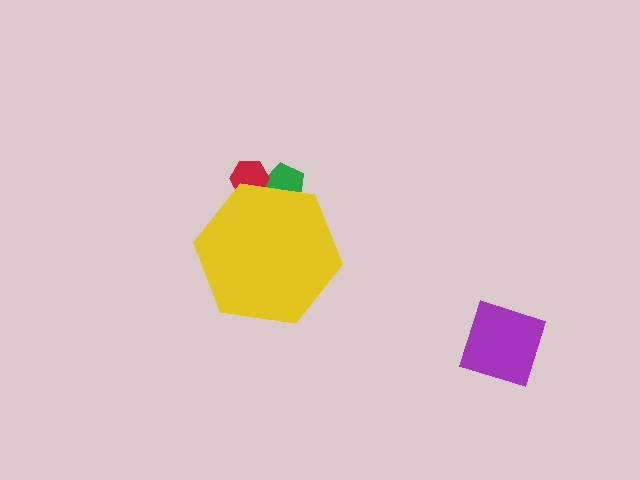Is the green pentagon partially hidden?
Yes, the green pentagon is partially hidden behind the yellow hexagon.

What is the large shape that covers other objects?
A yellow hexagon.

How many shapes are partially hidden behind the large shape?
2 shapes are partially hidden.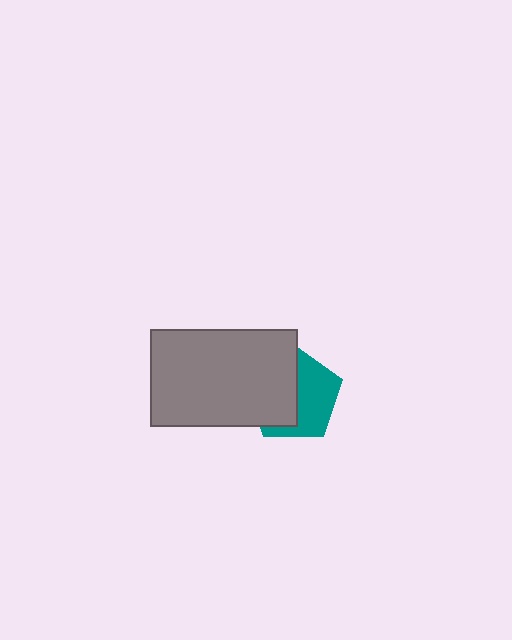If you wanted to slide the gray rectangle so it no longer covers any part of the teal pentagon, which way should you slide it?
Slide it left — that is the most direct way to separate the two shapes.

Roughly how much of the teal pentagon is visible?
About half of it is visible (roughly 50%).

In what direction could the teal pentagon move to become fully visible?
The teal pentagon could move right. That would shift it out from behind the gray rectangle entirely.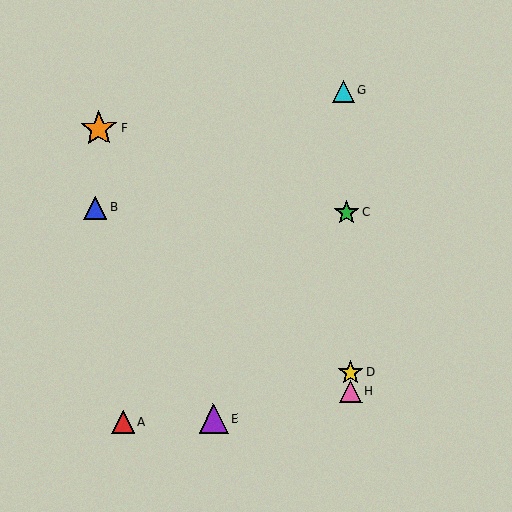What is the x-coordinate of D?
Object D is at x≈350.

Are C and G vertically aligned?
Yes, both are at x≈346.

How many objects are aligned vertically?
4 objects (C, D, G, H) are aligned vertically.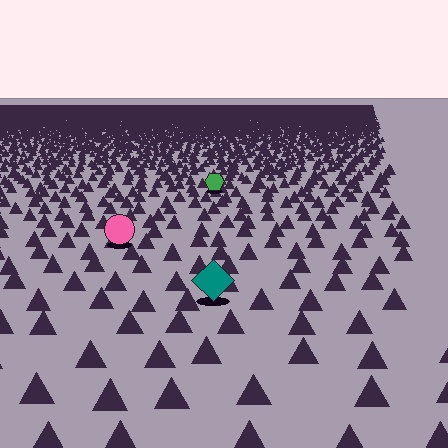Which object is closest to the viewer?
The teal diamond is closest. The texture marks near it are larger and more spread out.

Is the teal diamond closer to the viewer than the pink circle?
Yes. The teal diamond is closer — you can tell from the texture gradient: the ground texture is coarser near it.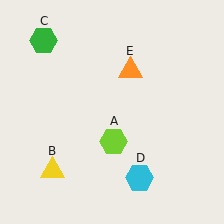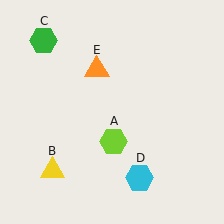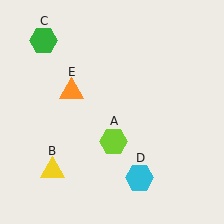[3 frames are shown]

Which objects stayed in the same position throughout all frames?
Lime hexagon (object A) and yellow triangle (object B) and green hexagon (object C) and cyan hexagon (object D) remained stationary.